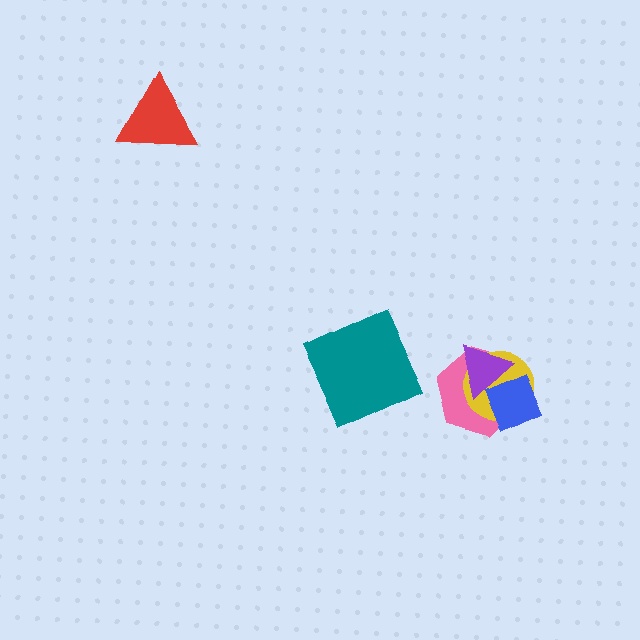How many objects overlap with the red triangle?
0 objects overlap with the red triangle.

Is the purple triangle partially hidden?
No, no other shape covers it.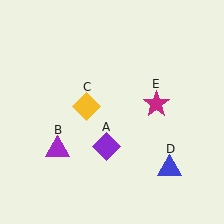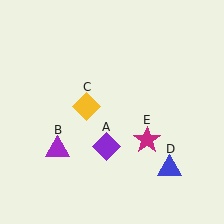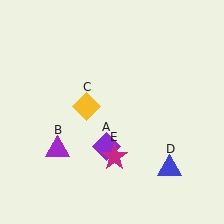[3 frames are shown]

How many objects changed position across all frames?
1 object changed position: magenta star (object E).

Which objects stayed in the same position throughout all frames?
Purple diamond (object A) and purple triangle (object B) and yellow diamond (object C) and blue triangle (object D) remained stationary.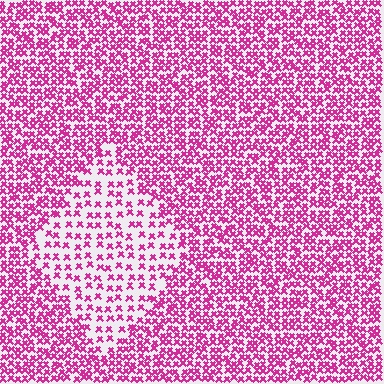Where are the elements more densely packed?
The elements are more densely packed outside the diamond boundary.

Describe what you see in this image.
The image contains small magenta elements arranged at two different densities. A diamond-shaped region is visible where the elements are less densely packed than the surrounding area.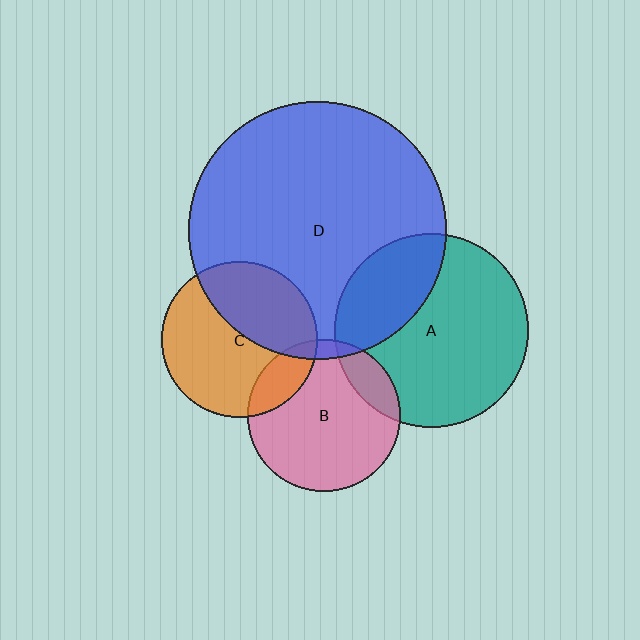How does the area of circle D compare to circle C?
Approximately 2.8 times.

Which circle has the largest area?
Circle D (blue).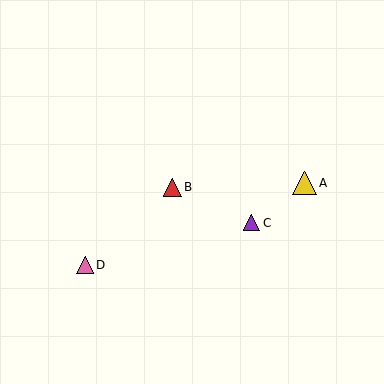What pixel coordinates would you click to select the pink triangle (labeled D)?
Click at (85, 265) to select the pink triangle D.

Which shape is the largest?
The yellow triangle (labeled A) is the largest.